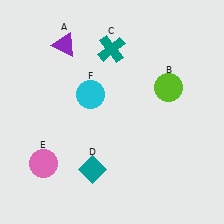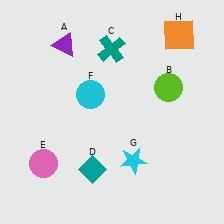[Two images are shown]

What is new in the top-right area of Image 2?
An orange square (H) was added in the top-right area of Image 2.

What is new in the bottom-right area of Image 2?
A cyan star (G) was added in the bottom-right area of Image 2.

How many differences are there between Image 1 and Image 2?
There are 2 differences between the two images.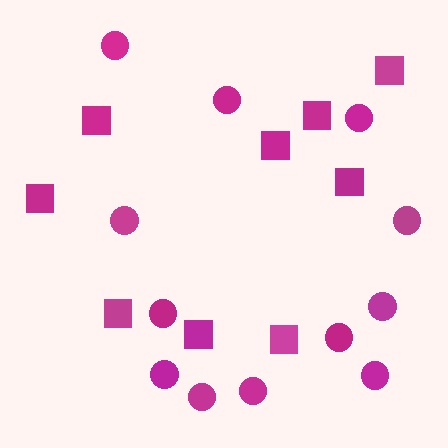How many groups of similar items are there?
There are 2 groups: one group of circles (12) and one group of squares (9).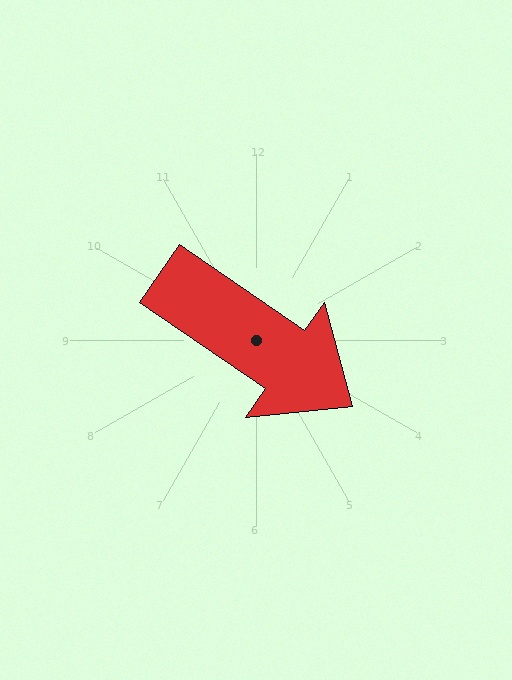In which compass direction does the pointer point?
Southeast.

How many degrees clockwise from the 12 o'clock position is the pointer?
Approximately 125 degrees.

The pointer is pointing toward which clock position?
Roughly 4 o'clock.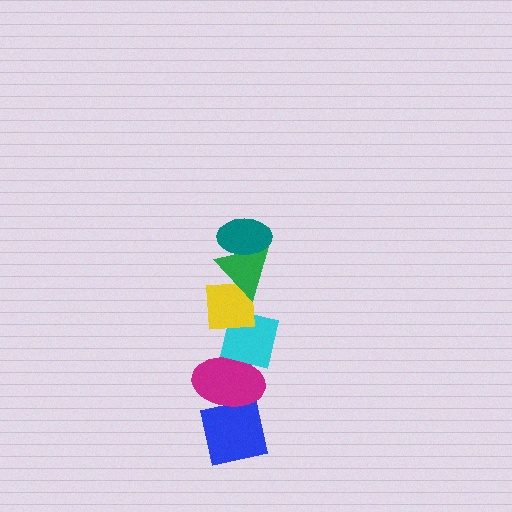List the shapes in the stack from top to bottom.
From top to bottom: the teal ellipse, the green triangle, the yellow square, the cyan square, the magenta ellipse, the blue square.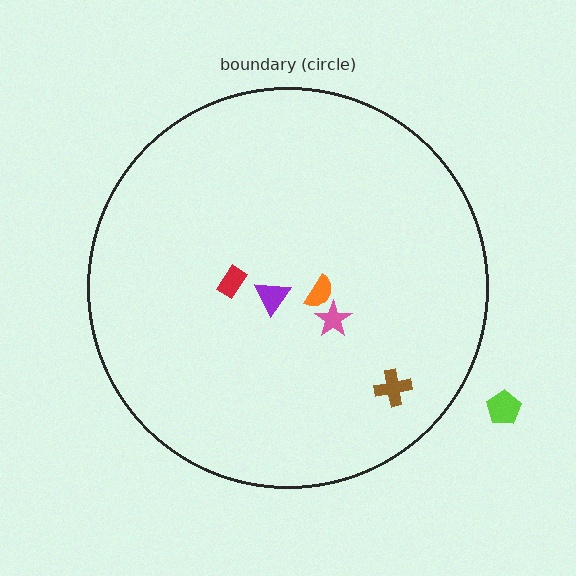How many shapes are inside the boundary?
5 inside, 1 outside.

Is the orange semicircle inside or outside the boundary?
Inside.